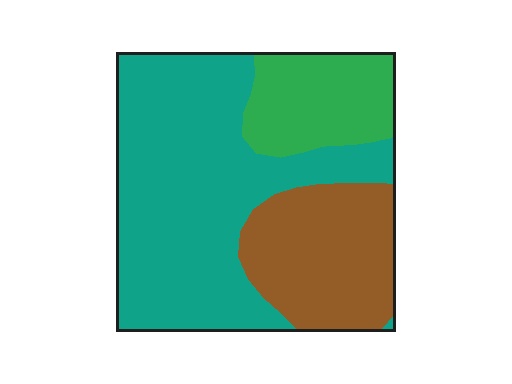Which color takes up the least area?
Green, at roughly 20%.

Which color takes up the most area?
Teal, at roughly 55%.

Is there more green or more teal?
Teal.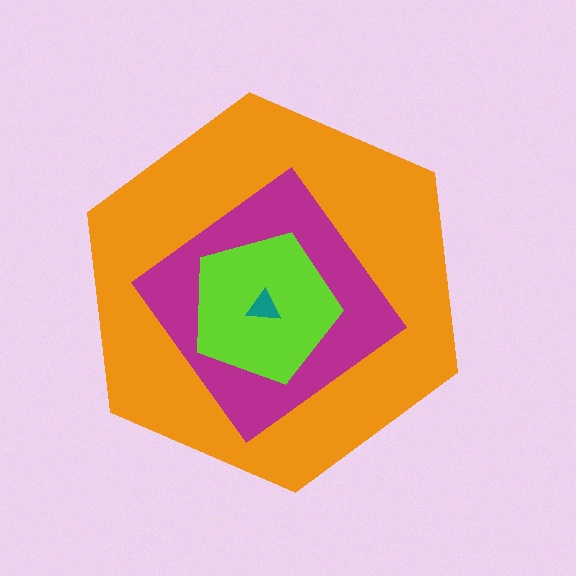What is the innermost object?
The teal triangle.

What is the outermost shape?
The orange hexagon.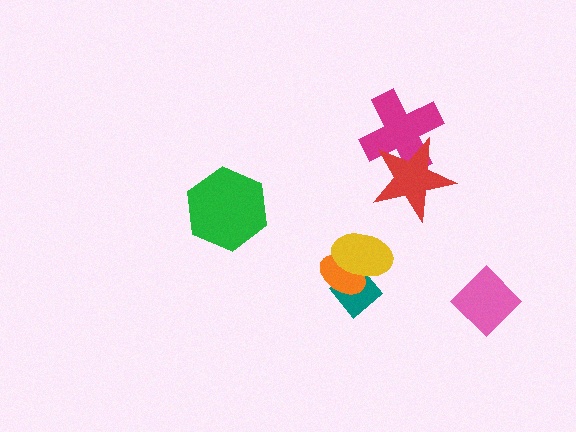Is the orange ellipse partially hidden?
Yes, it is partially covered by another shape.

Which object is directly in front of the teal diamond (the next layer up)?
The orange ellipse is directly in front of the teal diamond.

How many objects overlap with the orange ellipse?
2 objects overlap with the orange ellipse.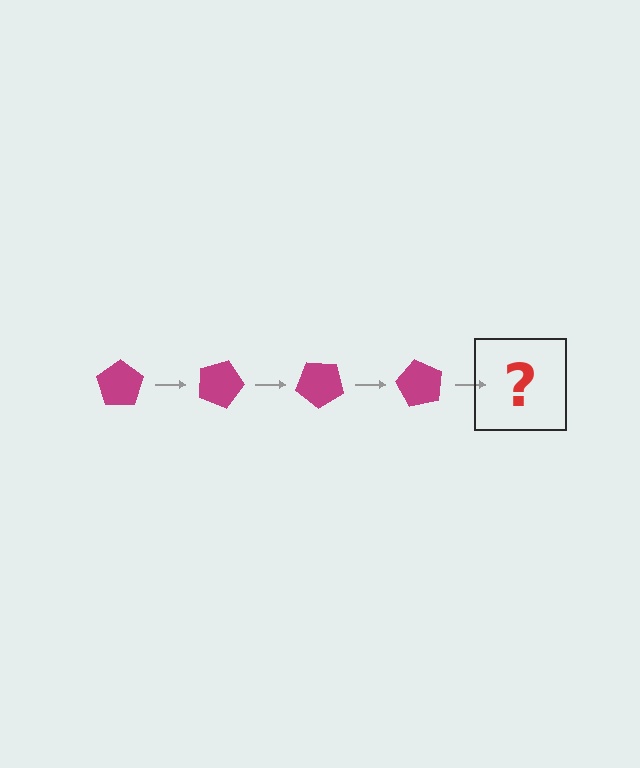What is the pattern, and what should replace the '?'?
The pattern is that the pentagon rotates 20 degrees each step. The '?' should be a magenta pentagon rotated 80 degrees.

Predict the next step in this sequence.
The next step is a magenta pentagon rotated 80 degrees.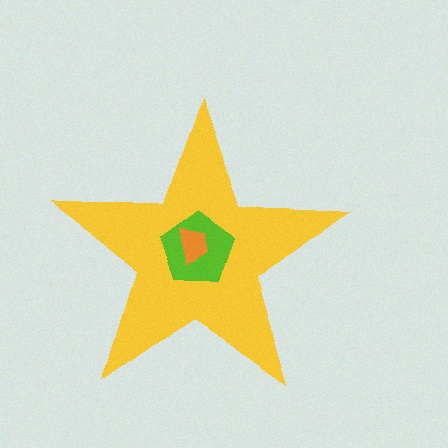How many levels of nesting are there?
3.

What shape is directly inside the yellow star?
The lime pentagon.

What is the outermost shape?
The yellow star.